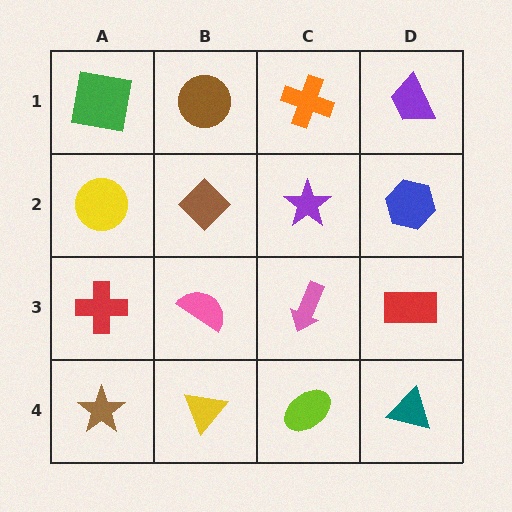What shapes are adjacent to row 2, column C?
An orange cross (row 1, column C), a pink arrow (row 3, column C), a brown diamond (row 2, column B), a blue hexagon (row 2, column D).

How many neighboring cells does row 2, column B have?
4.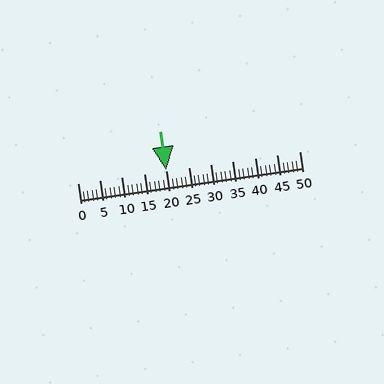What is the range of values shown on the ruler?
The ruler shows values from 0 to 50.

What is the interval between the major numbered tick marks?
The major tick marks are spaced 5 units apart.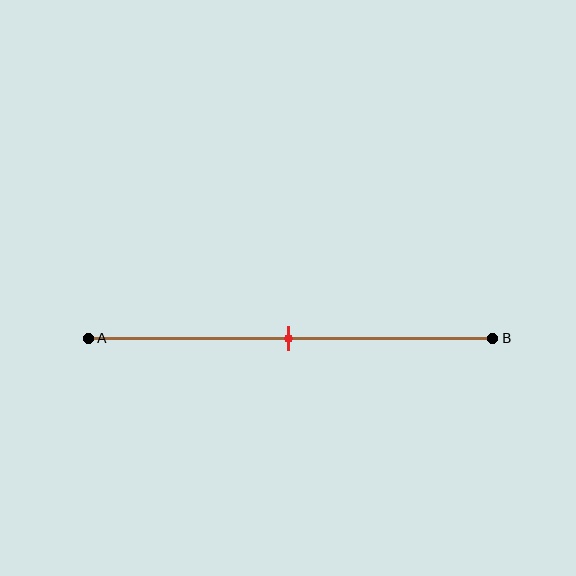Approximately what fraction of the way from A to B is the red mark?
The red mark is approximately 50% of the way from A to B.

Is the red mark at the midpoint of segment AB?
Yes, the mark is approximately at the midpoint.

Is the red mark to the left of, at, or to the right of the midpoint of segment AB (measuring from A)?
The red mark is approximately at the midpoint of segment AB.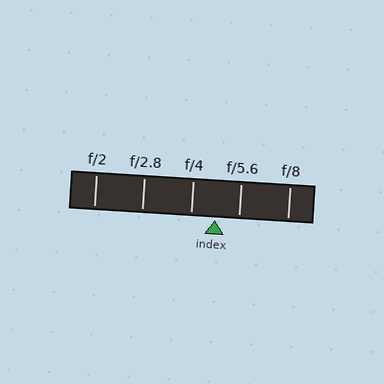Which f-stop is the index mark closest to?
The index mark is closest to f/5.6.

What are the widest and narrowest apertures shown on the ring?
The widest aperture shown is f/2 and the narrowest is f/8.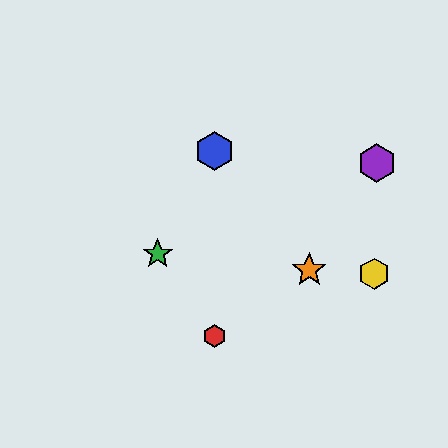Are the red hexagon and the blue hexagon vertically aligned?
Yes, both are at x≈215.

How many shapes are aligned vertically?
2 shapes (the red hexagon, the blue hexagon) are aligned vertically.